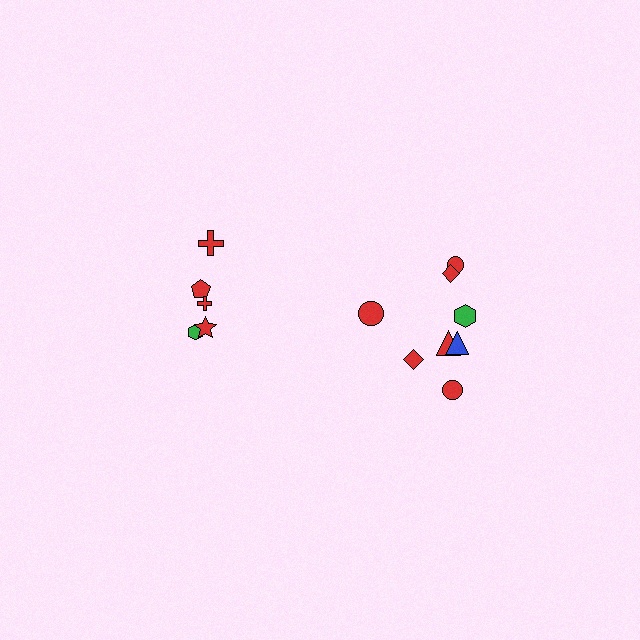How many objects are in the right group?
There are 8 objects.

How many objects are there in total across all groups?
There are 13 objects.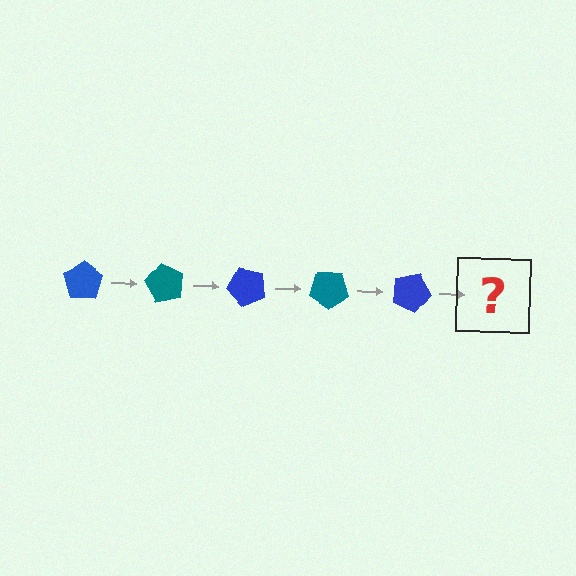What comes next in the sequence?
The next element should be a teal pentagon, rotated 300 degrees from the start.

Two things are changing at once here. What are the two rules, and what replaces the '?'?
The two rules are that it rotates 60 degrees each step and the color cycles through blue and teal. The '?' should be a teal pentagon, rotated 300 degrees from the start.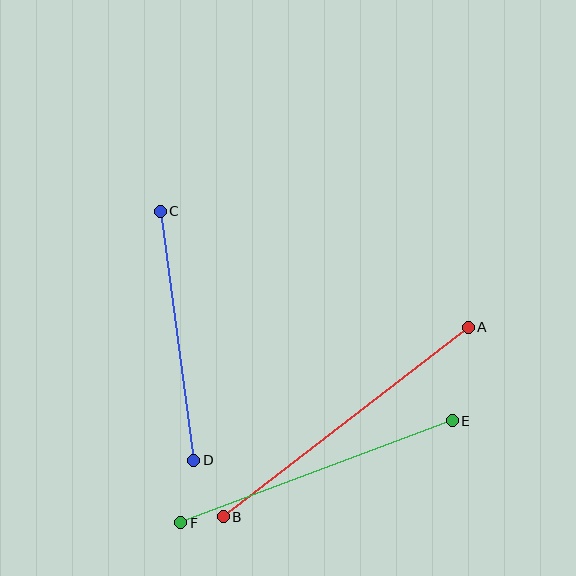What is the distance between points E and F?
The distance is approximately 290 pixels.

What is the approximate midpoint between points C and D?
The midpoint is at approximately (177, 336) pixels.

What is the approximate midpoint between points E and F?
The midpoint is at approximately (317, 472) pixels.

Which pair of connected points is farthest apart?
Points A and B are farthest apart.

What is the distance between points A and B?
The distance is approximately 310 pixels.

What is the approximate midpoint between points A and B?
The midpoint is at approximately (346, 422) pixels.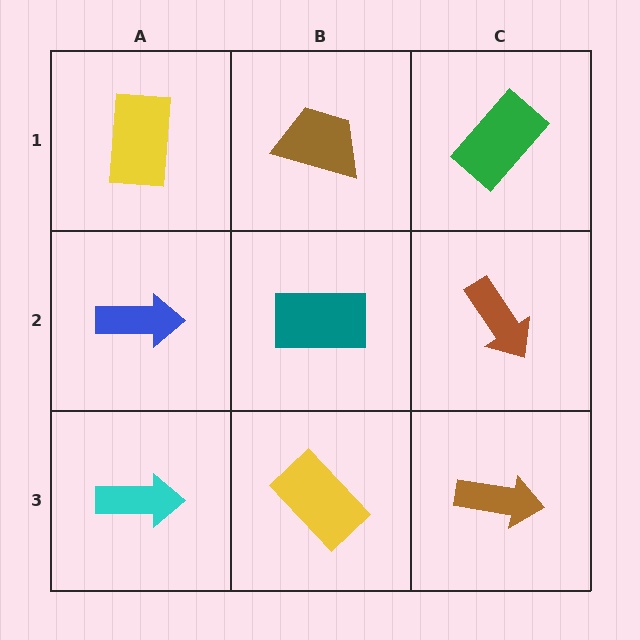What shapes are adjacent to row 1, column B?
A teal rectangle (row 2, column B), a yellow rectangle (row 1, column A), a green rectangle (row 1, column C).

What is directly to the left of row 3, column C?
A yellow rectangle.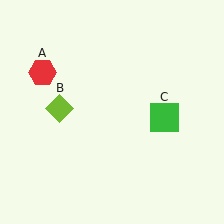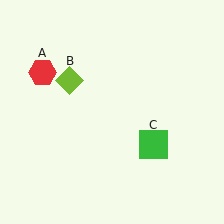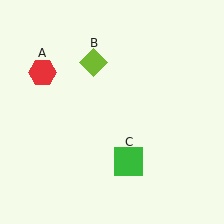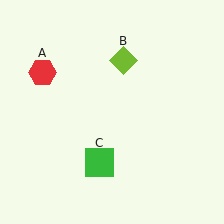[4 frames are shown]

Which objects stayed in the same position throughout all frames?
Red hexagon (object A) remained stationary.